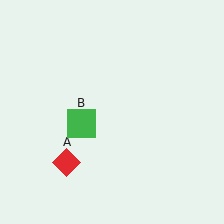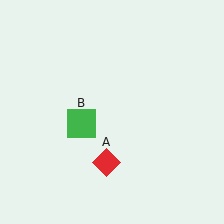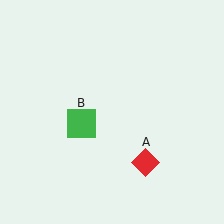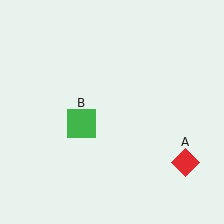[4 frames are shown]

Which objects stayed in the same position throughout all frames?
Green square (object B) remained stationary.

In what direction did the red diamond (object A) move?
The red diamond (object A) moved right.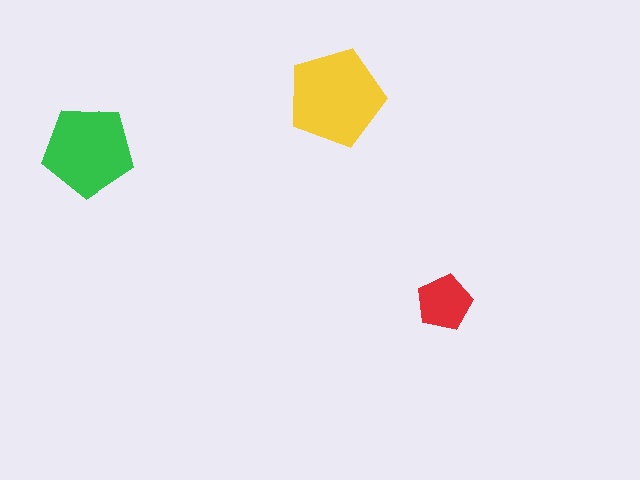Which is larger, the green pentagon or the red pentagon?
The green one.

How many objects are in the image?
There are 3 objects in the image.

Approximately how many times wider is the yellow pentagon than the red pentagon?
About 2 times wider.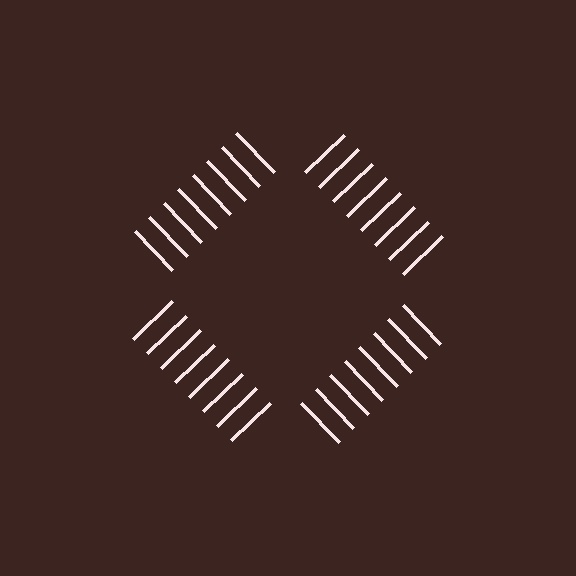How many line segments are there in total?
32 — 8 along each of the 4 edges.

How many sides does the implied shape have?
4 sides — the line-ends trace a square.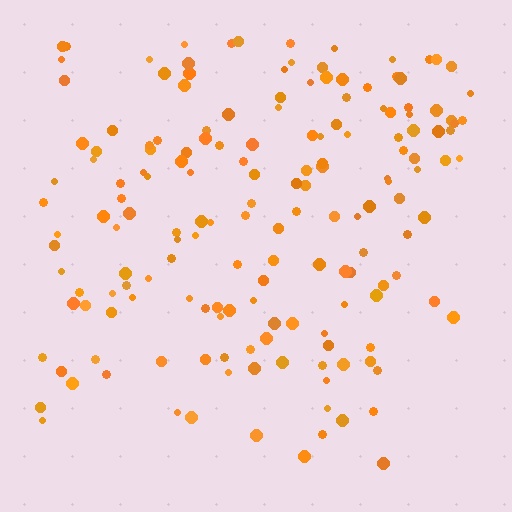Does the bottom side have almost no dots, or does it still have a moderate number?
Still a moderate number, just noticeably fewer than the top.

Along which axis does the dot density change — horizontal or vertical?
Vertical.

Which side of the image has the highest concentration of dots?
The top.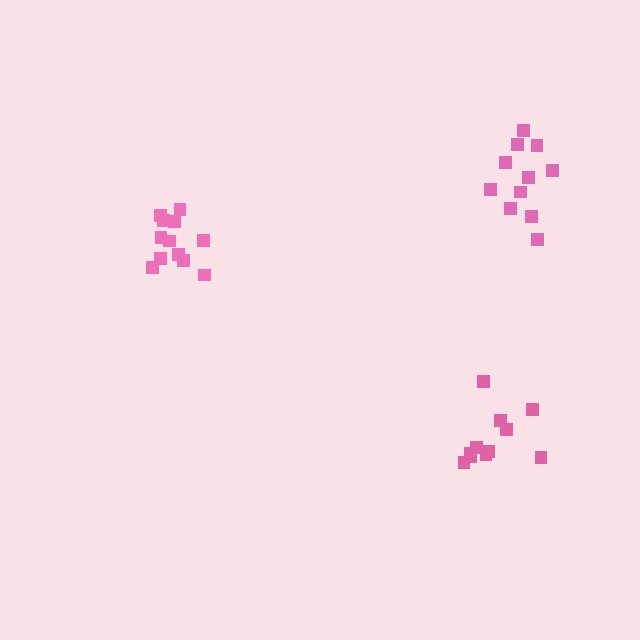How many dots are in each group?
Group 1: 11 dots, Group 2: 12 dots, Group 3: 11 dots (34 total).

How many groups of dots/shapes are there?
There are 3 groups.